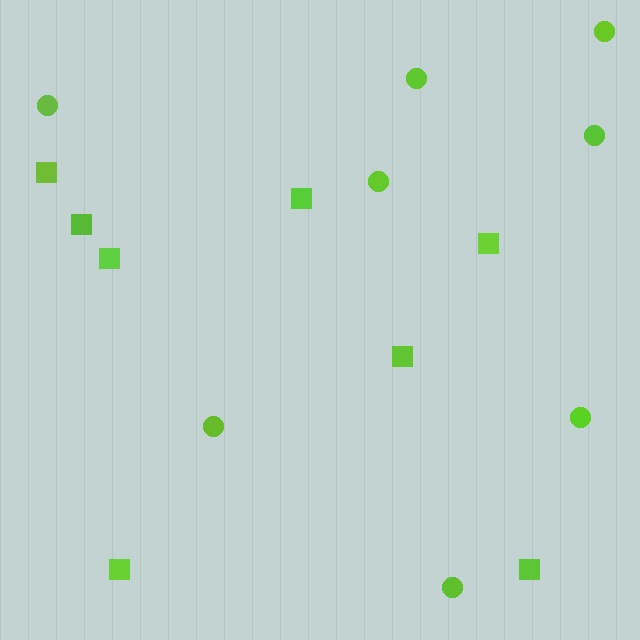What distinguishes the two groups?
There are 2 groups: one group of circles (8) and one group of squares (8).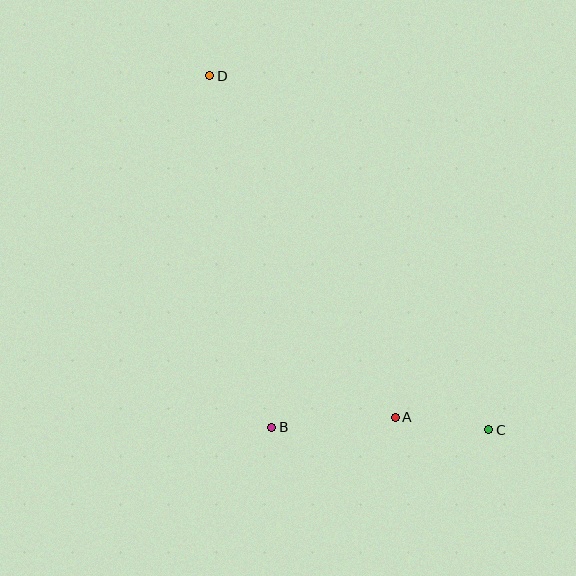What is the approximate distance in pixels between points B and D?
The distance between B and D is approximately 357 pixels.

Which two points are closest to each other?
Points A and C are closest to each other.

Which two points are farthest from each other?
Points C and D are farthest from each other.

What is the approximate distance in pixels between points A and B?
The distance between A and B is approximately 124 pixels.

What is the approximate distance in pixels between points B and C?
The distance between B and C is approximately 217 pixels.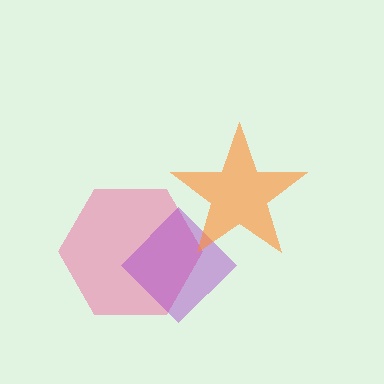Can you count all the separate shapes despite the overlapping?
Yes, there are 3 separate shapes.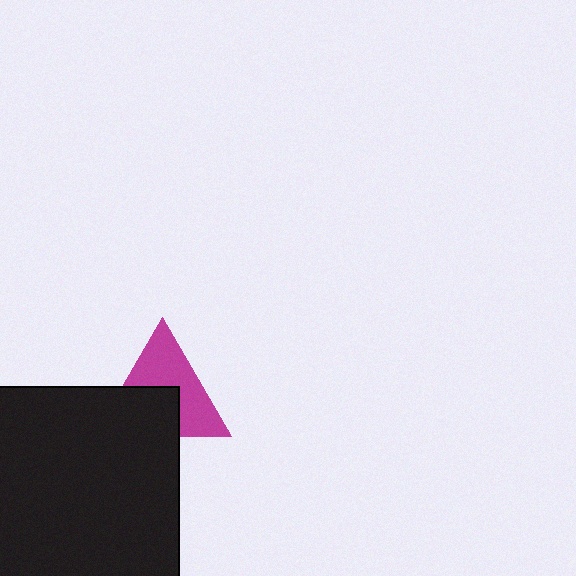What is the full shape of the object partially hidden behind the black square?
The partially hidden object is a magenta triangle.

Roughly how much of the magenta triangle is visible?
About half of it is visible (roughly 56%).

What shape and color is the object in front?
The object in front is a black square.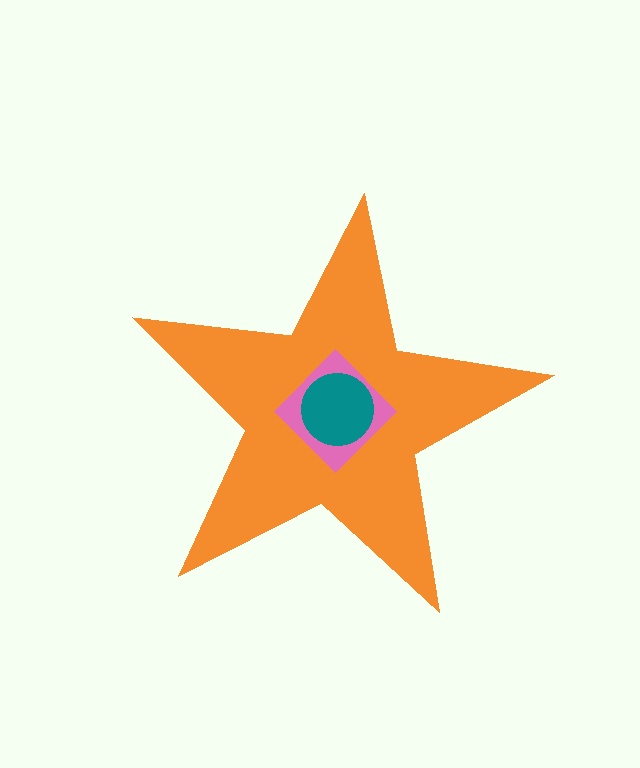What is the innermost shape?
The teal circle.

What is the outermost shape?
The orange star.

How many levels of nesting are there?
3.